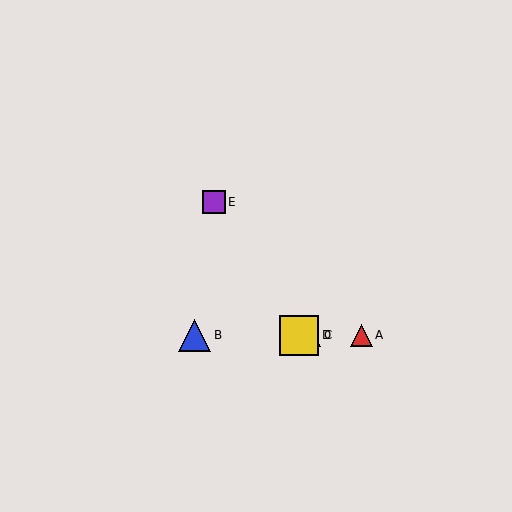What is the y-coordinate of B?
Object B is at y≈335.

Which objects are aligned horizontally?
Objects A, B, C, D are aligned horizontally.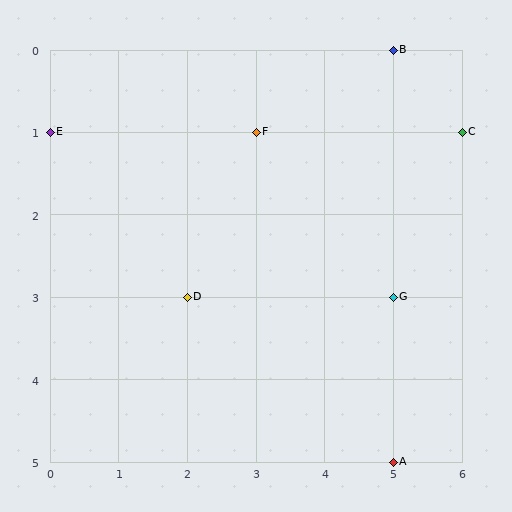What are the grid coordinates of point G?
Point G is at grid coordinates (5, 3).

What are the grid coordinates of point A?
Point A is at grid coordinates (5, 5).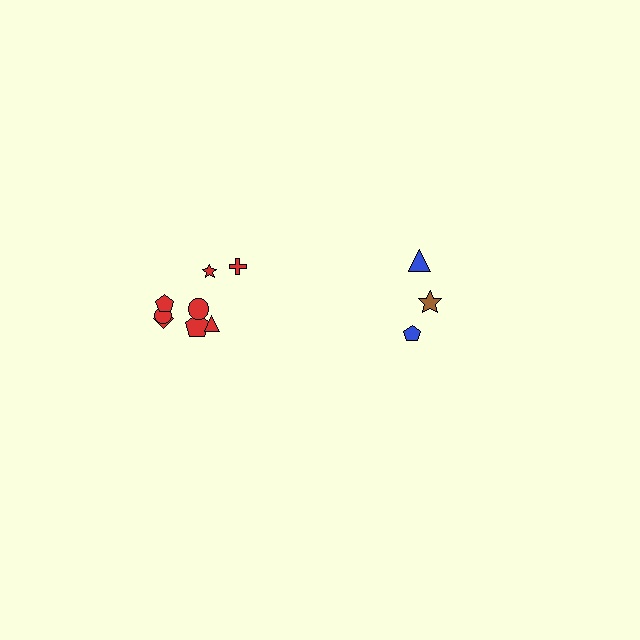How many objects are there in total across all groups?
There are 11 objects.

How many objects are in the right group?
There are 3 objects.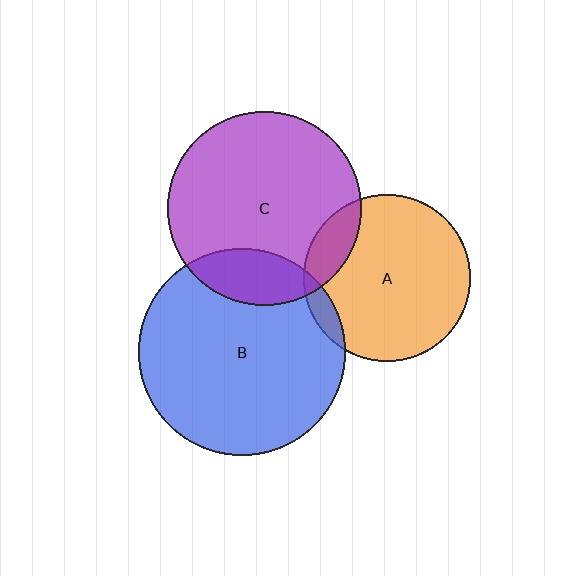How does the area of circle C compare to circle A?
Approximately 1.3 times.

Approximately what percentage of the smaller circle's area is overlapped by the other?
Approximately 20%.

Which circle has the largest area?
Circle B (blue).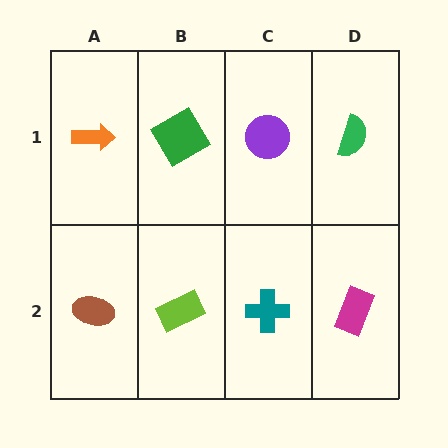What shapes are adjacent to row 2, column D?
A green semicircle (row 1, column D), a teal cross (row 2, column C).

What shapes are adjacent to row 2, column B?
A green diamond (row 1, column B), a brown ellipse (row 2, column A), a teal cross (row 2, column C).